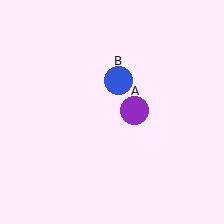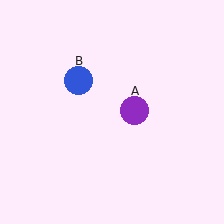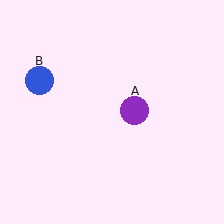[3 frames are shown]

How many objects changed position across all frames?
1 object changed position: blue circle (object B).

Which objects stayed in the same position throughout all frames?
Purple circle (object A) remained stationary.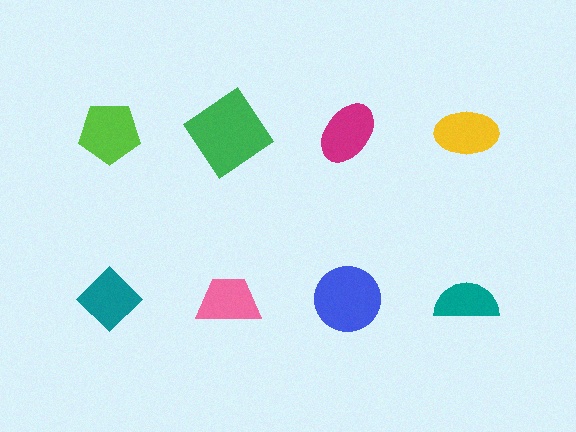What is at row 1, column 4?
A yellow ellipse.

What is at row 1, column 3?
A magenta ellipse.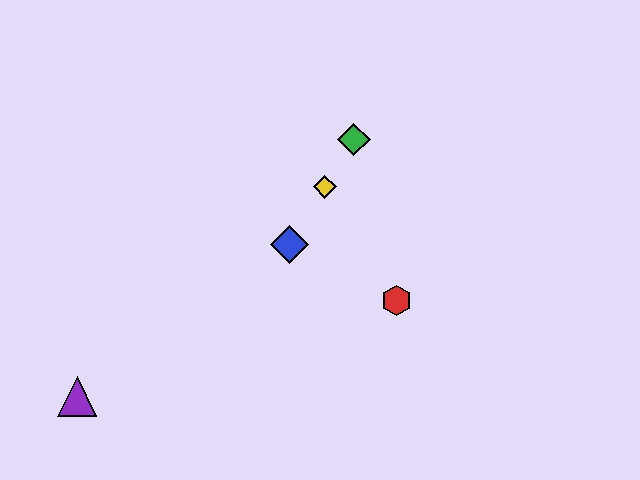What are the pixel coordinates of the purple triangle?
The purple triangle is at (77, 396).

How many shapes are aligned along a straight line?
3 shapes (the blue diamond, the green diamond, the yellow diamond) are aligned along a straight line.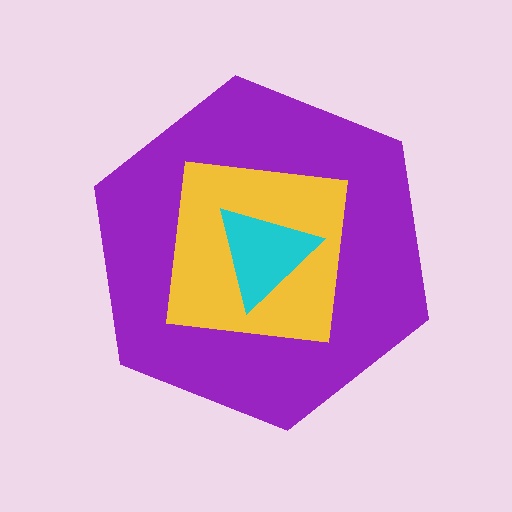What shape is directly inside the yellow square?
The cyan triangle.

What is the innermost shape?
The cyan triangle.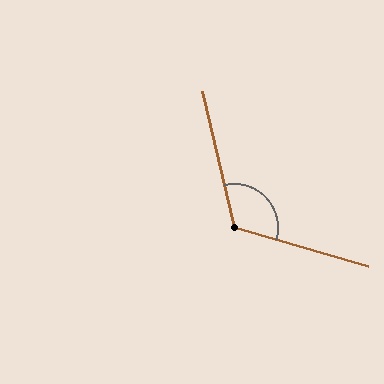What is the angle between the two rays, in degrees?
Approximately 119 degrees.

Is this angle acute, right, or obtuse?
It is obtuse.